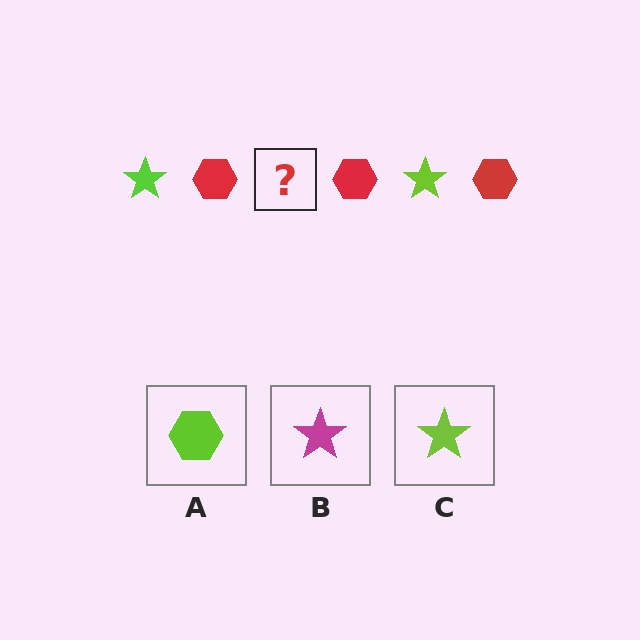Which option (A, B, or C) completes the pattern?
C.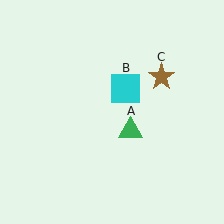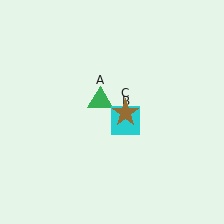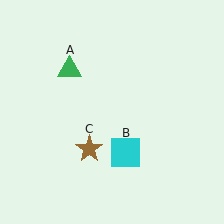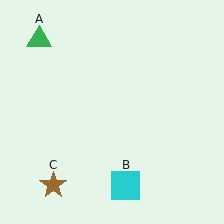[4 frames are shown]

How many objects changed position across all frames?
3 objects changed position: green triangle (object A), cyan square (object B), brown star (object C).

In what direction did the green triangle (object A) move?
The green triangle (object A) moved up and to the left.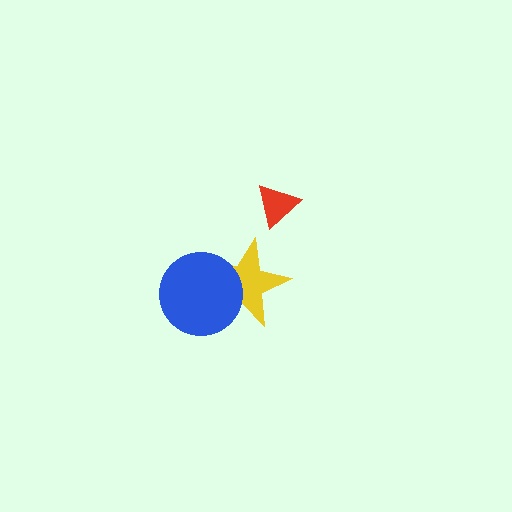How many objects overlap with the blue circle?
1 object overlaps with the blue circle.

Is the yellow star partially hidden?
Yes, it is partially covered by another shape.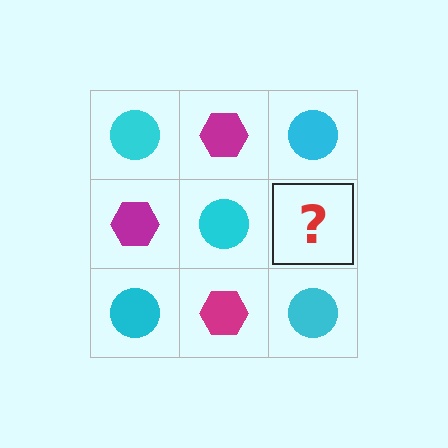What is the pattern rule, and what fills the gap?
The rule is that it alternates cyan circle and magenta hexagon in a checkerboard pattern. The gap should be filled with a magenta hexagon.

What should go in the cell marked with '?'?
The missing cell should contain a magenta hexagon.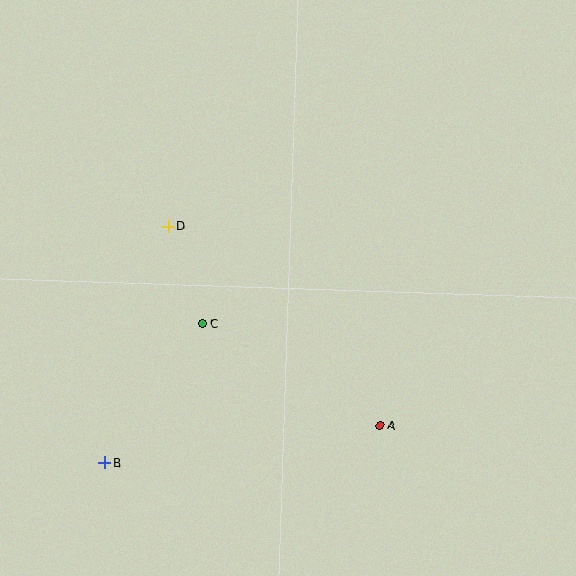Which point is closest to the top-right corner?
Point D is closest to the top-right corner.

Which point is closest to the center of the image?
Point C at (202, 323) is closest to the center.